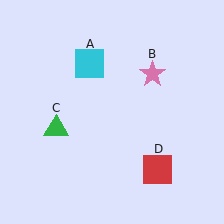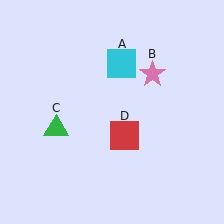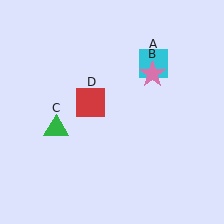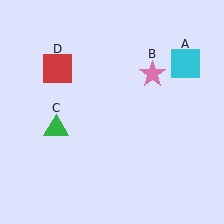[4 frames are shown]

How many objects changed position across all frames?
2 objects changed position: cyan square (object A), red square (object D).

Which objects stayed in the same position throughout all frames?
Pink star (object B) and green triangle (object C) remained stationary.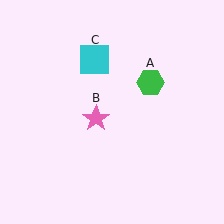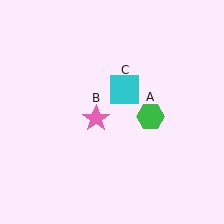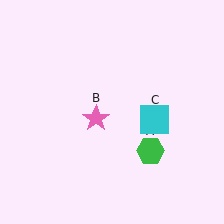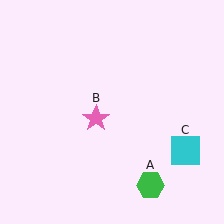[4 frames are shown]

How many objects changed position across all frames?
2 objects changed position: green hexagon (object A), cyan square (object C).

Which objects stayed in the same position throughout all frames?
Pink star (object B) remained stationary.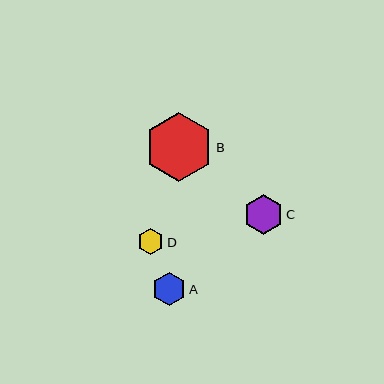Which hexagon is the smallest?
Hexagon D is the smallest with a size of approximately 26 pixels.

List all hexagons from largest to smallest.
From largest to smallest: B, C, A, D.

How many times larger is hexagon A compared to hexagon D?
Hexagon A is approximately 1.3 times the size of hexagon D.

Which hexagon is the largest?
Hexagon B is the largest with a size of approximately 69 pixels.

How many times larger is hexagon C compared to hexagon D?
Hexagon C is approximately 1.5 times the size of hexagon D.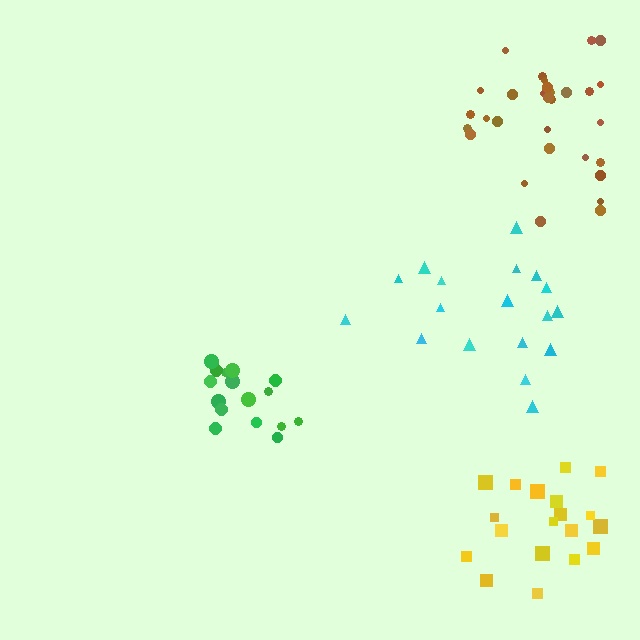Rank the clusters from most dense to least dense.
brown, green, yellow, cyan.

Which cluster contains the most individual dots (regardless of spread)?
Brown (30).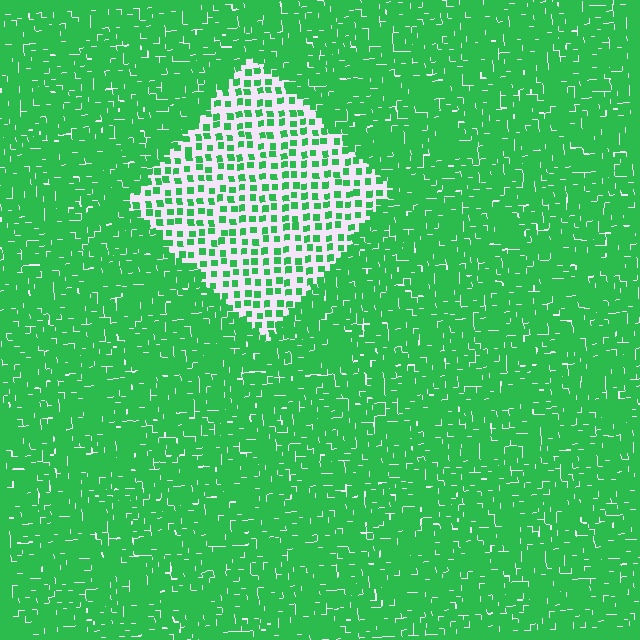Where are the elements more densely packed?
The elements are more densely packed outside the diamond boundary.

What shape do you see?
I see a diamond.